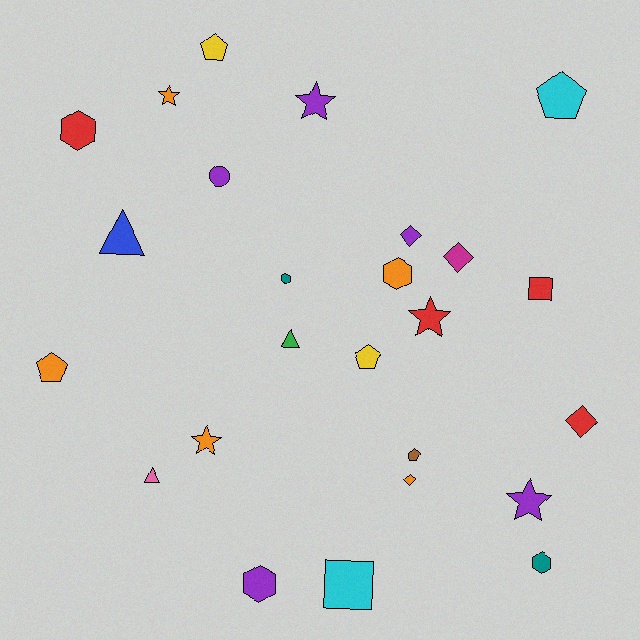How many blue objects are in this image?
There is 1 blue object.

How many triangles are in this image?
There are 3 triangles.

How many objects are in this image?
There are 25 objects.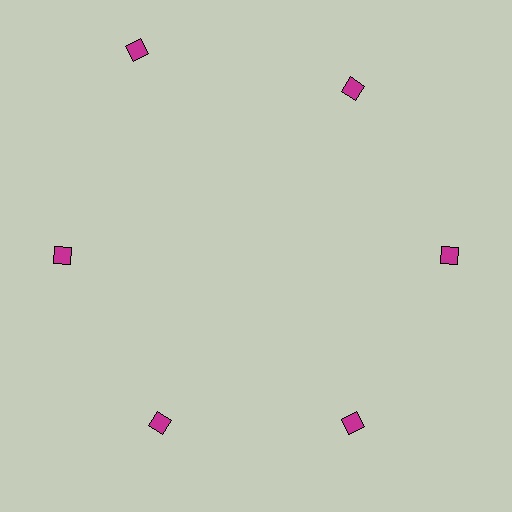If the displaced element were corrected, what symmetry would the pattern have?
It would have 6-fold rotational symmetry — the pattern would map onto itself every 60 degrees.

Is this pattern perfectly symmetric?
No. The 6 magenta diamonds are arranged in a ring, but one element near the 11 o'clock position is pushed outward from the center, breaking the 6-fold rotational symmetry.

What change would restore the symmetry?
The symmetry would be restored by moving it inward, back onto the ring so that all 6 diamonds sit at equal angles and equal distance from the center.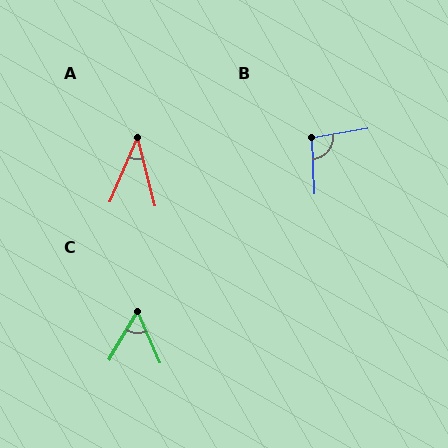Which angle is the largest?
B, at approximately 97 degrees.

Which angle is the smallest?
A, at approximately 37 degrees.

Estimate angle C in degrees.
Approximately 54 degrees.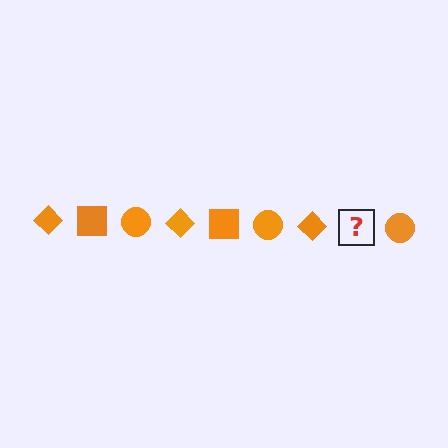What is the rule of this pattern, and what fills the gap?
The rule is that the pattern cycles through diamond, square, circle shapes in orange. The gap should be filled with an orange square.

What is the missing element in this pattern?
The missing element is an orange square.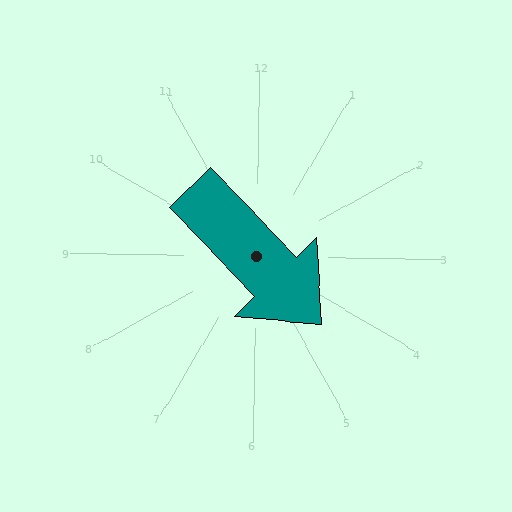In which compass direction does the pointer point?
Southeast.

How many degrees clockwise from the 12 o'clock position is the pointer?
Approximately 135 degrees.